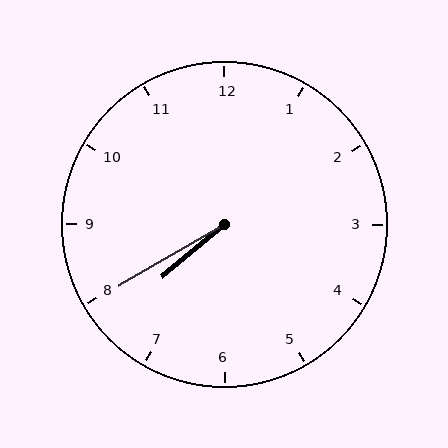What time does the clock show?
7:40.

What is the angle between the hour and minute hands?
Approximately 10 degrees.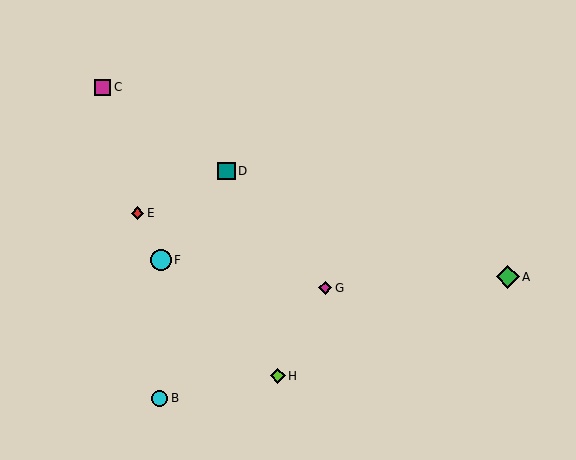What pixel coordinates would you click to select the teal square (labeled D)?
Click at (226, 171) to select the teal square D.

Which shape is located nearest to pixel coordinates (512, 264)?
The green diamond (labeled A) at (508, 277) is nearest to that location.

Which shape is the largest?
The green diamond (labeled A) is the largest.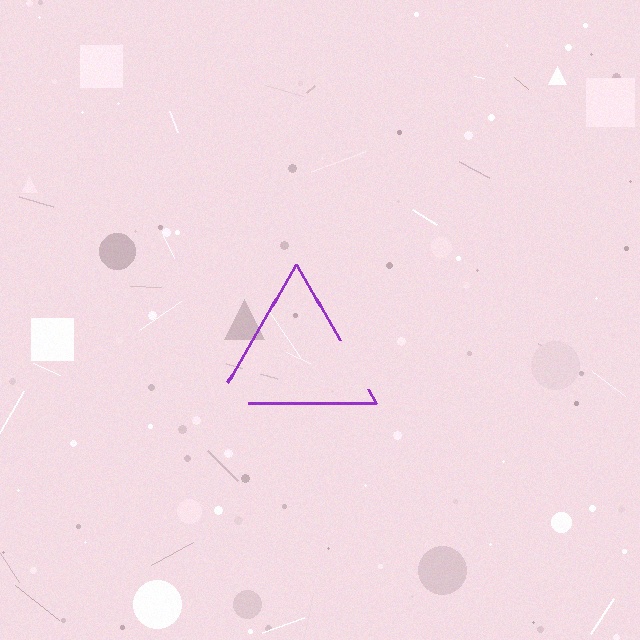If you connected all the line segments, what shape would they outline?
They would outline a triangle.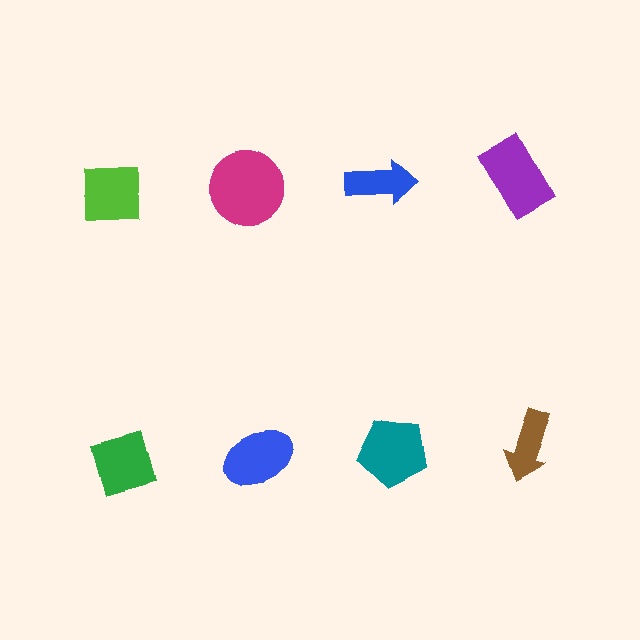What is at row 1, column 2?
A magenta circle.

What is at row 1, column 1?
A lime square.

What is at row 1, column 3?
A blue arrow.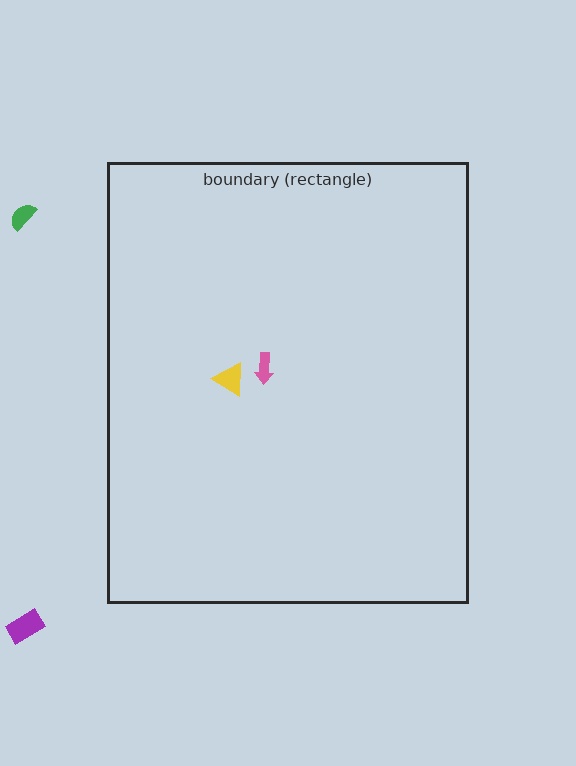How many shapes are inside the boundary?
2 inside, 2 outside.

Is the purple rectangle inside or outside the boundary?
Outside.